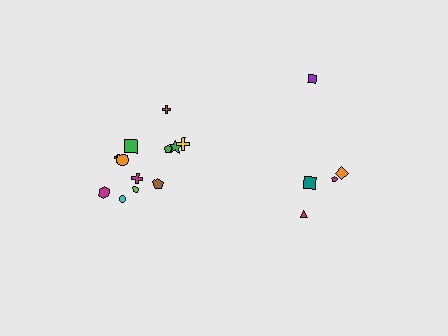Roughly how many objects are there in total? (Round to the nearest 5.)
Roughly 15 objects in total.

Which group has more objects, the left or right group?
The left group.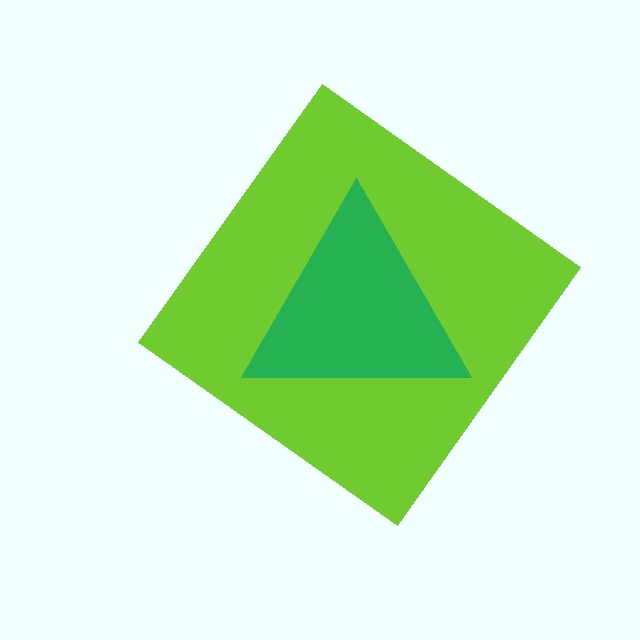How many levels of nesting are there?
2.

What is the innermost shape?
The green triangle.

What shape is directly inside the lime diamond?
The green triangle.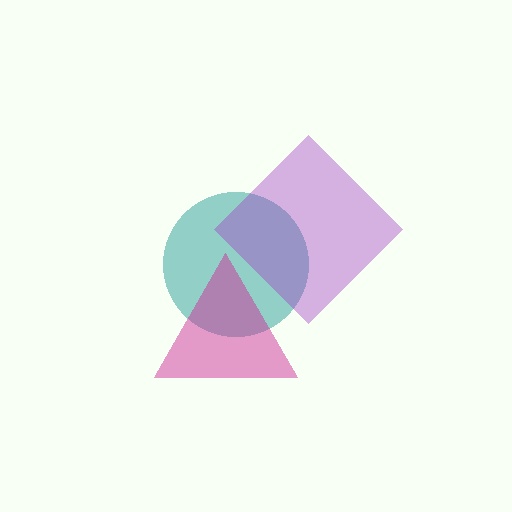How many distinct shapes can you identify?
There are 3 distinct shapes: a teal circle, a purple diamond, a magenta triangle.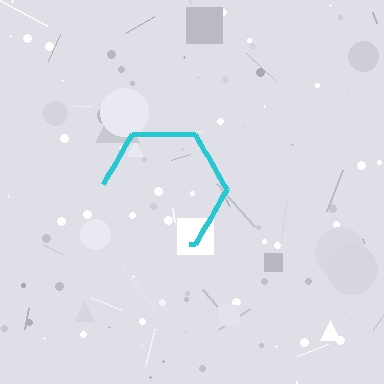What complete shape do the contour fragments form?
The contour fragments form a hexagon.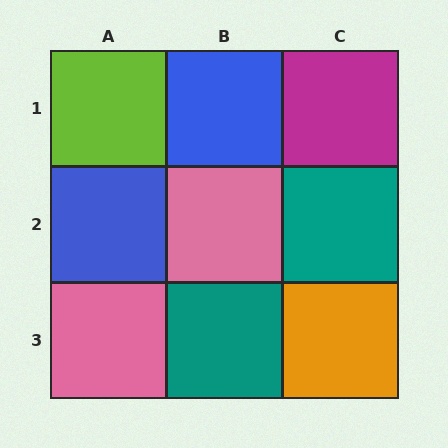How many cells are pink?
2 cells are pink.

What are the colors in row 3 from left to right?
Pink, teal, orange.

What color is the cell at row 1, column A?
Lime.